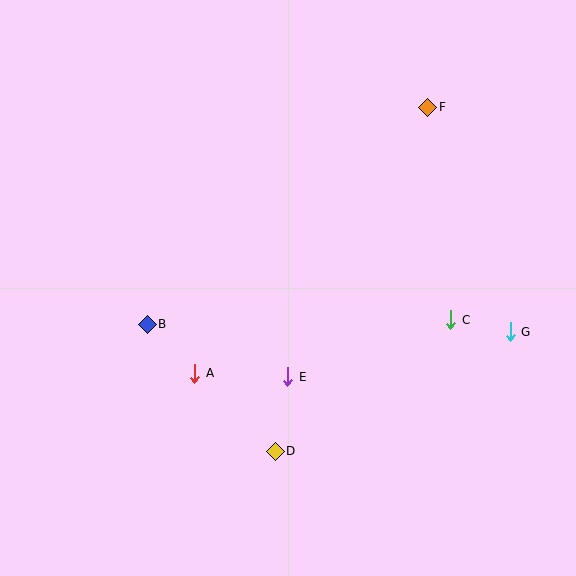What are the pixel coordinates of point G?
Point G is at (510, 332).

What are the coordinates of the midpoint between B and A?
The midpoint between B and A is at (171, 349).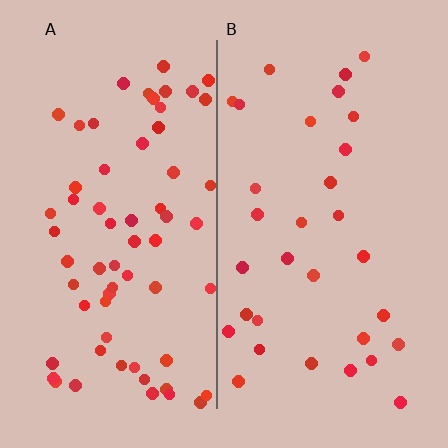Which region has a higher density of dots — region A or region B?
A (the left).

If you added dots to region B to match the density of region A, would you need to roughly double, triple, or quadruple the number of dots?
Approximately double.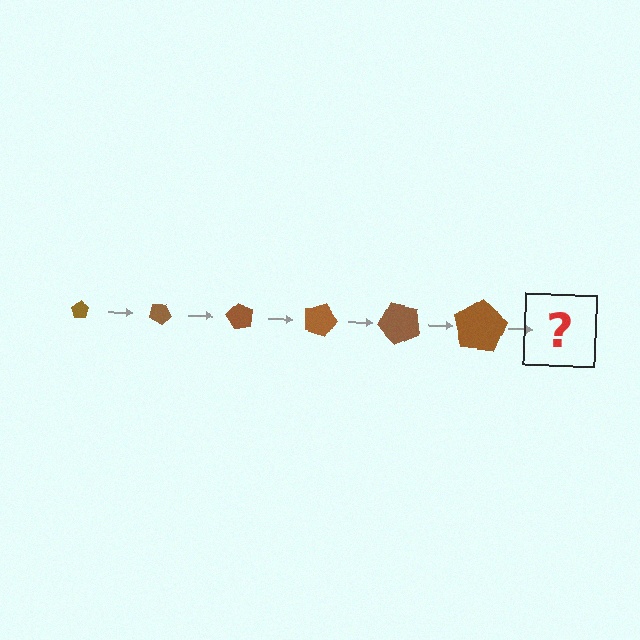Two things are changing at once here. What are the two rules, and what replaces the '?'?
The two rules are that the pentagon grows larger each step and it rotates 30 degrees each step. The '?' should be a pentagon, larger than the previous one and rotated 180 degrees from the start.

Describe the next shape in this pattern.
It should be a pentagon, larger than the previous one and rotated 180 degrees from the start.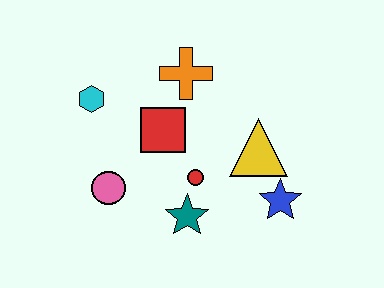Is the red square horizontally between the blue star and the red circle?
No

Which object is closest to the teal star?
The red circle is closest to the teal star.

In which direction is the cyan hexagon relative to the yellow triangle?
The cyan hexagon is to the left of the yellow triangle.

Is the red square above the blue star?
Yes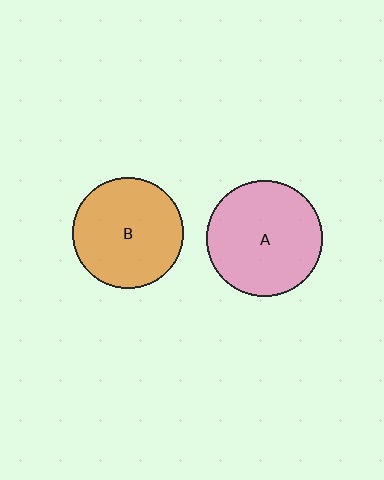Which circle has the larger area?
Circle A (pink).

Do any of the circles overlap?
No, none of the circles overlap.